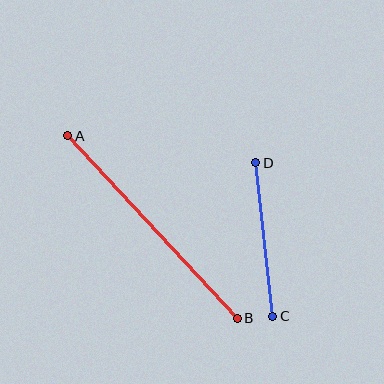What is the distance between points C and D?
The distance is approximately 155 pixels.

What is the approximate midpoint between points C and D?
The midpoint is at approximately (264, 239) pixels.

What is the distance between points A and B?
The distance is approximately 249 pixels.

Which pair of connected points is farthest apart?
Points A and B are farthest apart.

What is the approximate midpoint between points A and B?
The midpoint is at approximately (153, 227) pixels.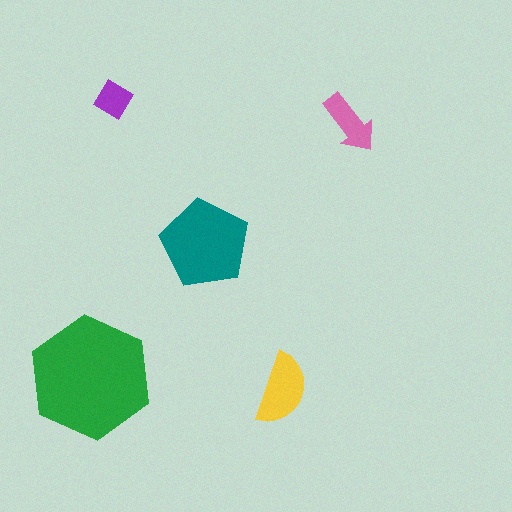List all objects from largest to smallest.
The green hexagon, the teal pentagon, the yellow semicircle, the pink arrow, the purple diamond.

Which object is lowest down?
The yellow semicircle is bottommost.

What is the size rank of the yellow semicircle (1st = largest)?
3rd.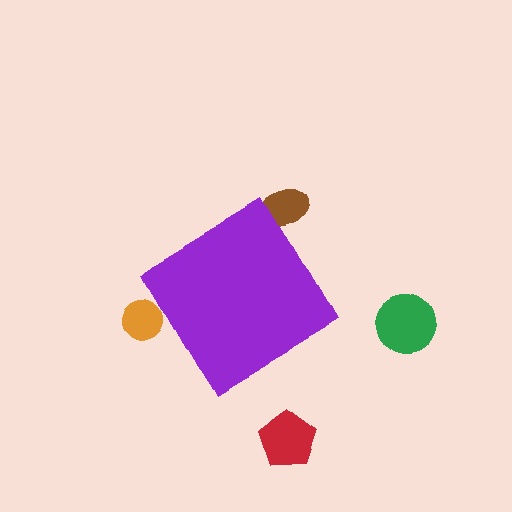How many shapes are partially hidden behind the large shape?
2 shapes are partially hidden.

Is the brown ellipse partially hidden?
Yes, the brown ellipse is partially hidden behind the purple diamond.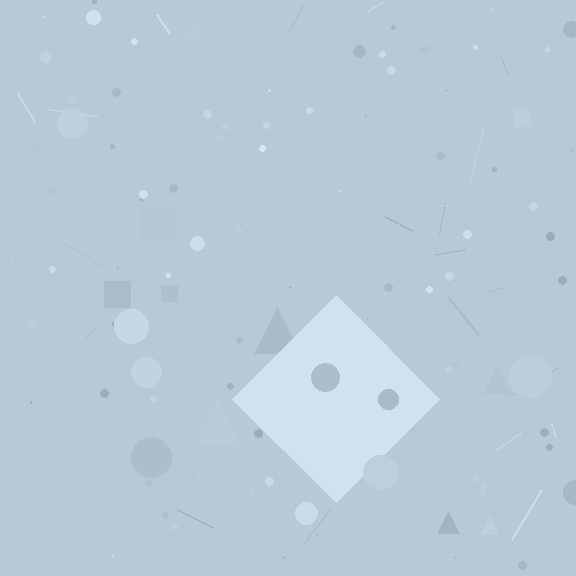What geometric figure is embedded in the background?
A diamond is embedded in the background.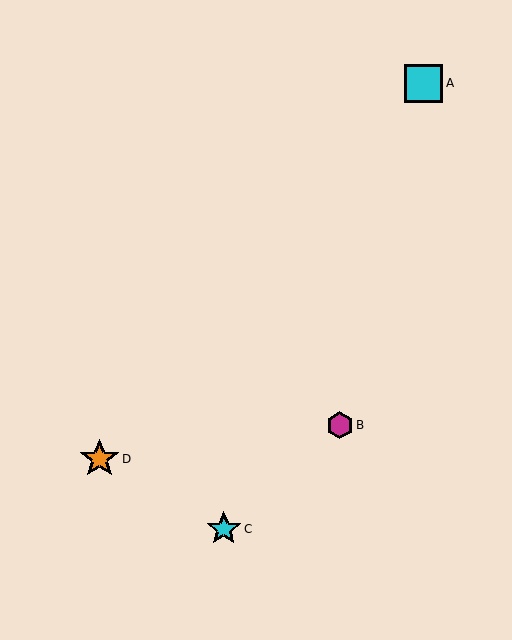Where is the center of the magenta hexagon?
The center of the magenta hexagon is at (340, 425).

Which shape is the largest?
The orange star (labeled D) is the largest.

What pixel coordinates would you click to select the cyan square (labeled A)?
Click at (423, 83) to select the cyan square A.